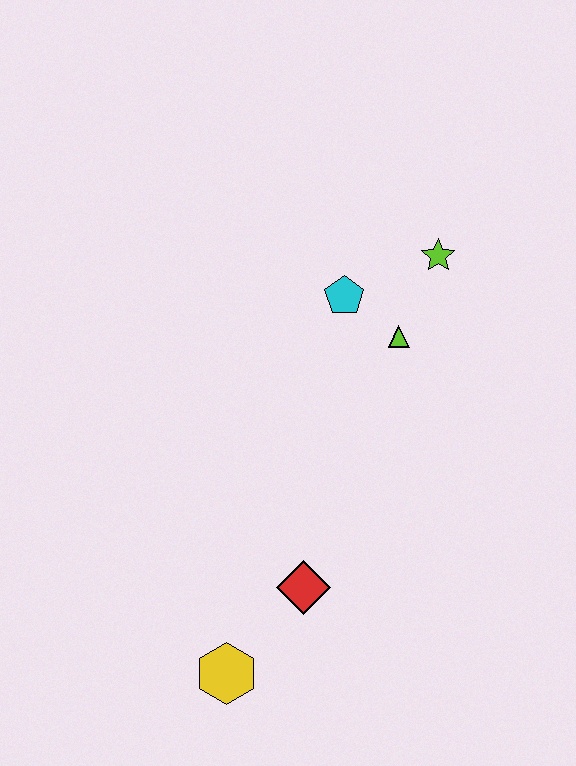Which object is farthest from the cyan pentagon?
The yellow hexagon is farthest from the cyan pentagon.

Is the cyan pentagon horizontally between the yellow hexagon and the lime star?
Yes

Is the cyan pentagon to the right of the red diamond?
Yes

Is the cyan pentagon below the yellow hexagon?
No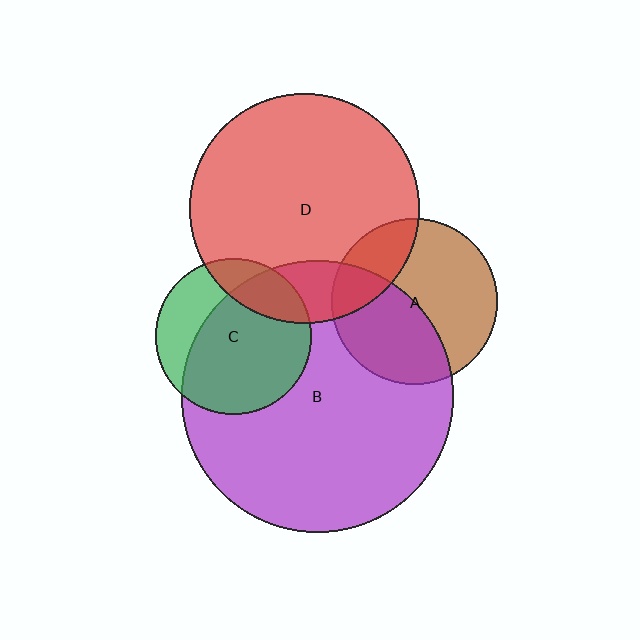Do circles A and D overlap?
Yes.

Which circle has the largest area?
Circle B (purple).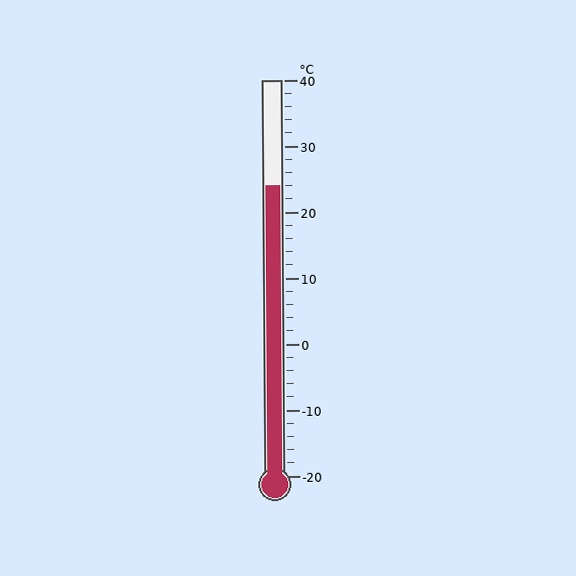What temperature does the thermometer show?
The thermometer shows approximately 24°C.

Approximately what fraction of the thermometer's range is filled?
The thermometer is filled to approximately 75% of its range.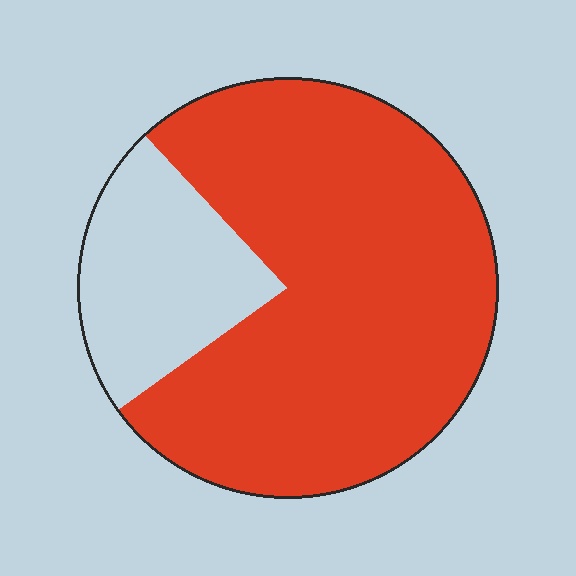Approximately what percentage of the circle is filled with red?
Approximately 75%.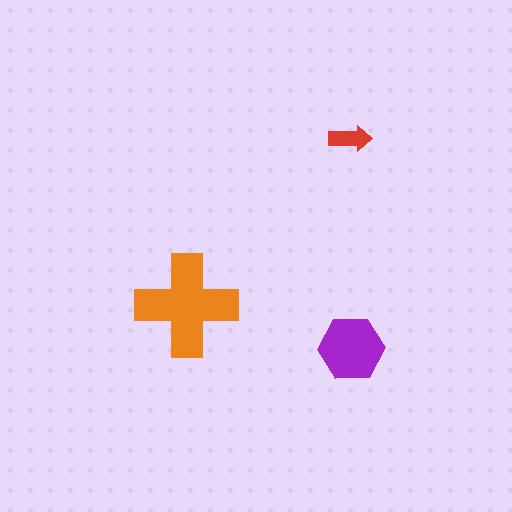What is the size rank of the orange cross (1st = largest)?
1st.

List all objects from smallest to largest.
The red arrow, the purple hexagon, the orange cross.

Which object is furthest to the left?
The orange cross is leftmost.